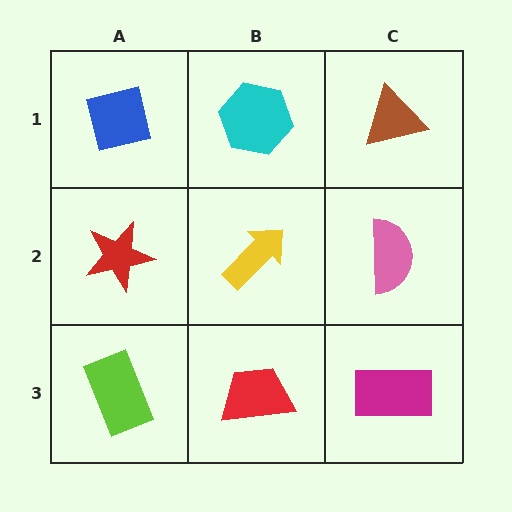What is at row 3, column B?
A red trapezoid.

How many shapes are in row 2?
3 shapes.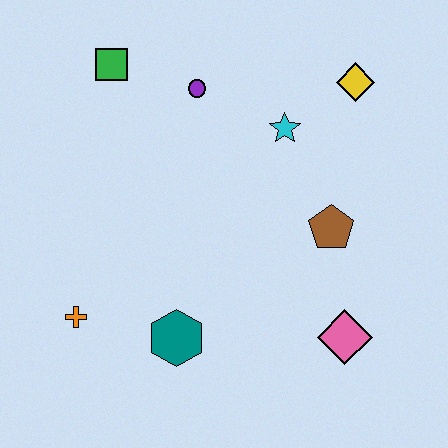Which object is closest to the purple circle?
The green square is closest to the purple circle.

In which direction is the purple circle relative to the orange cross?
The purple circle is above the orange cross.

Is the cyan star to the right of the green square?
Yes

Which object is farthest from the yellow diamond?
The orange cross is farthest from the yellow diamond.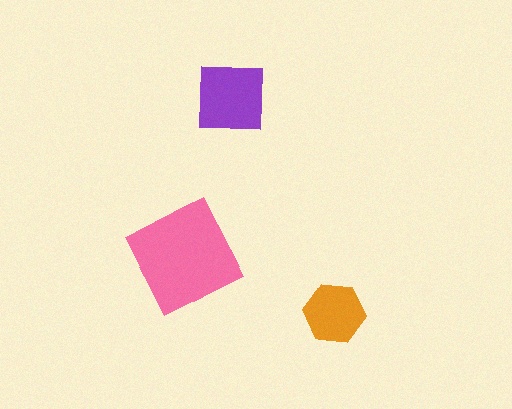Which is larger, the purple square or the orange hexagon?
The purple square.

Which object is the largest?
The pink square.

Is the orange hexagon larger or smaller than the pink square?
Smaller.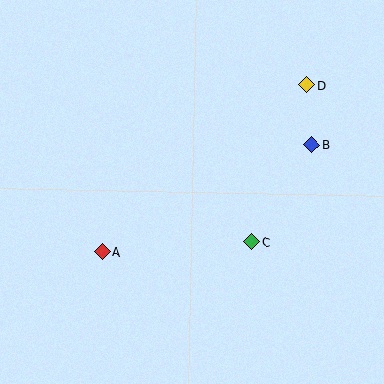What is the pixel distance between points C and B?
The distance between C and B is 115 pixels.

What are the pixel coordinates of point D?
Point D is at (307, 85).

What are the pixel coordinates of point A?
Point A is at (102, 252).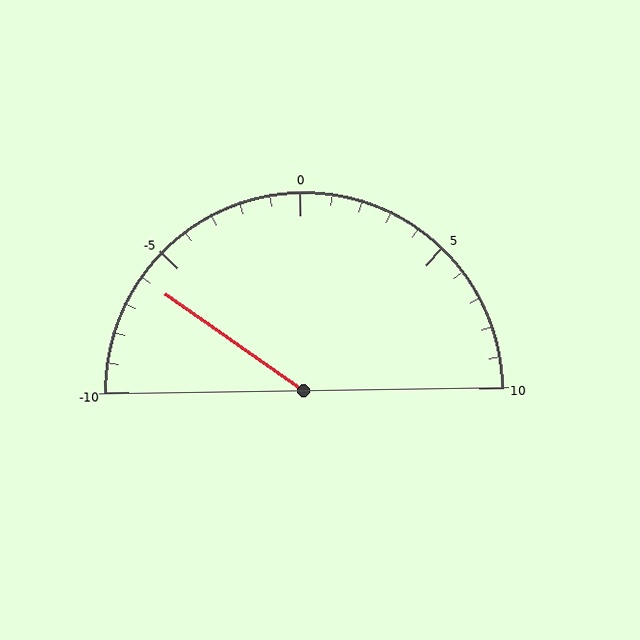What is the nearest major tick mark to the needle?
The nearest major tick mark is -5.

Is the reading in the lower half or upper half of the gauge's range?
The reading is in the lower half of the range (-10 to 10).